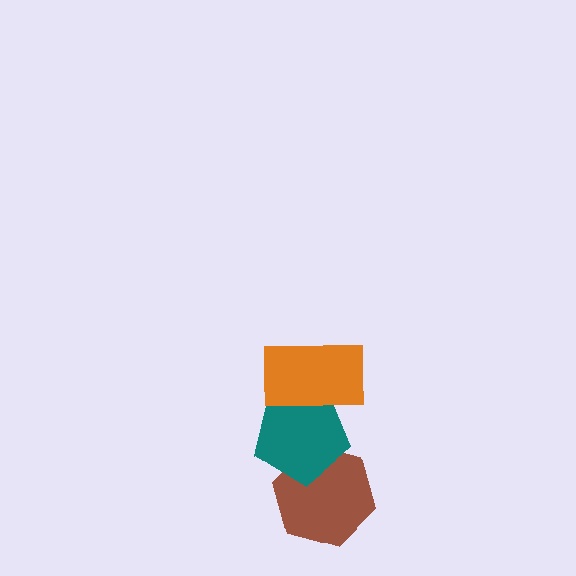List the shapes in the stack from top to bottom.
From top to bottom: the orange rectangle, the teal pentagon, the brown hexagon.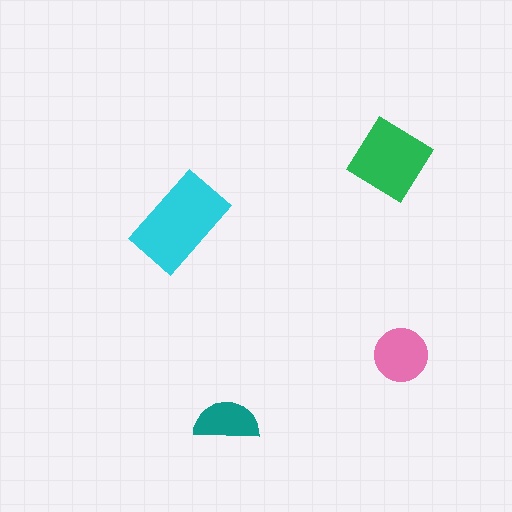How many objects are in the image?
There are 4 objects in the image.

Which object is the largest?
The cyan rectangle.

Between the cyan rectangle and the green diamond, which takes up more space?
The cyan rectangle.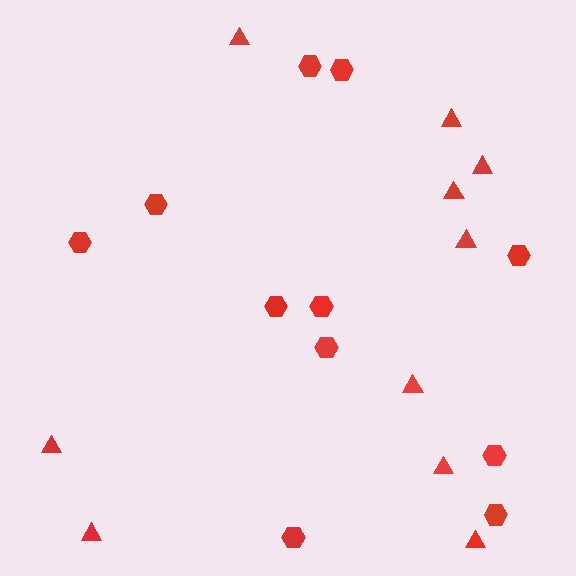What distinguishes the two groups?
There are 2 groups: one group of triangles (10) and one group of hexagons (11).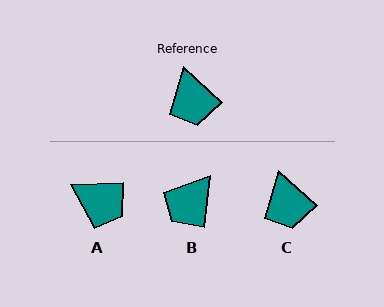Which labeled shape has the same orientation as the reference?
C.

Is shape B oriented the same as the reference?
No, it is off by about 54 degrees.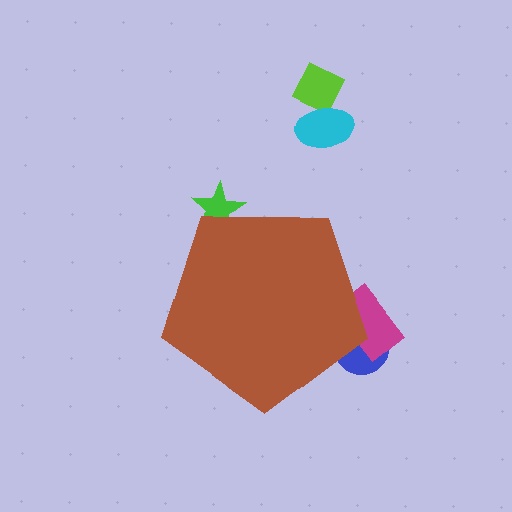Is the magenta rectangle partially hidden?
Yes, the magenta rectangle is partially hidden behind the brown pentagon.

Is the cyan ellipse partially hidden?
No, the cyan ellipse is fully visible.